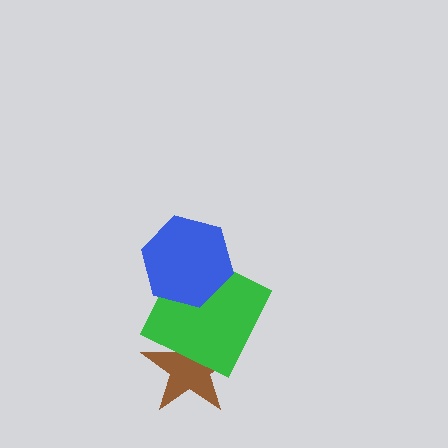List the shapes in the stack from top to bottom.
From top to bottom: the blue hexagon, the green square, the brown star.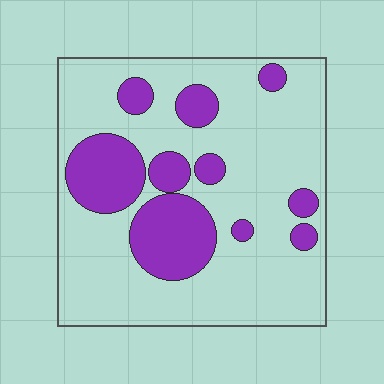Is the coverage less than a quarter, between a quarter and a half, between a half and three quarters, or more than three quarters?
Between a quarter and a half.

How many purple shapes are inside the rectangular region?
10.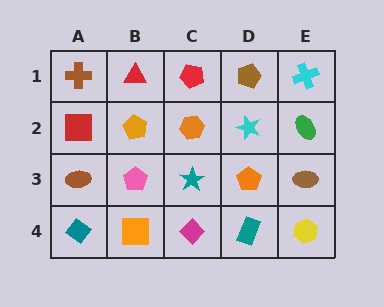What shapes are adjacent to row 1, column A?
A red square (row 2, column A), a red triangle (row 1, column B).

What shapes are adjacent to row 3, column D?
A cyan star (row 2, column D), a teal rectangle (row 4, column D), a teal star (row 3, column C), a brown ellipse (row 3, column E).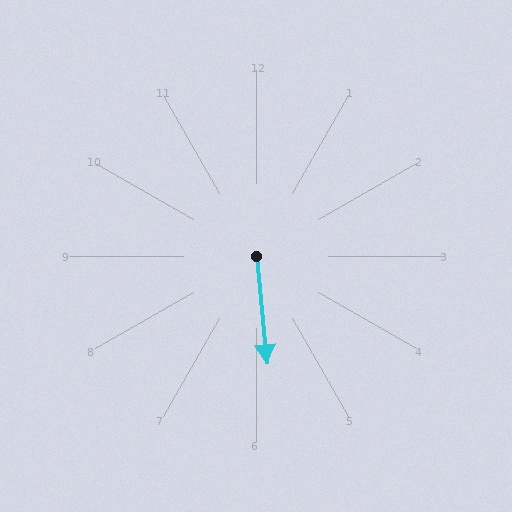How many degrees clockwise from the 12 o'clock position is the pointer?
Approximately 174 degrees.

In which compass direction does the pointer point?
South.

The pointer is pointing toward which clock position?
Roughly 6 o'clock.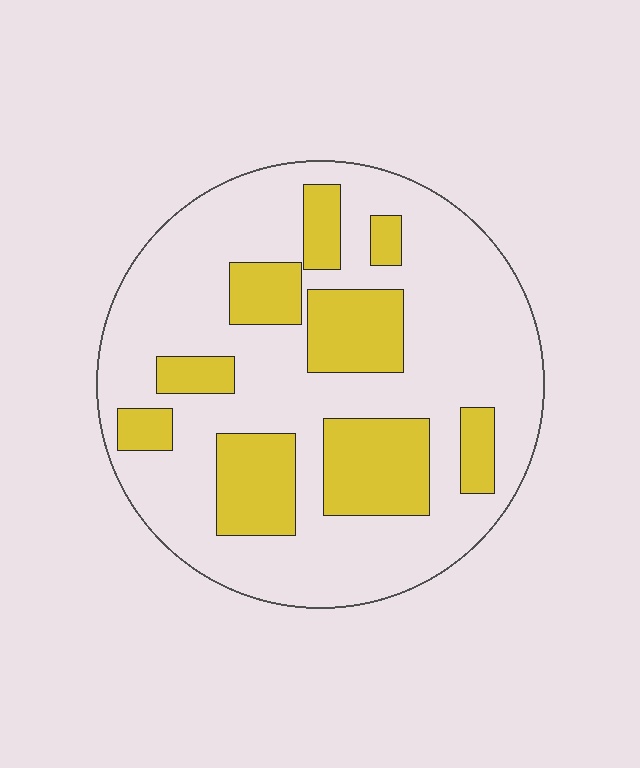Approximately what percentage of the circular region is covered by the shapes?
Approximately 30%.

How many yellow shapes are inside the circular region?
9.